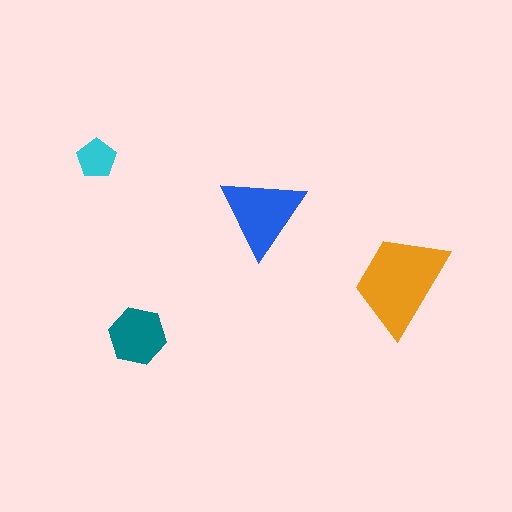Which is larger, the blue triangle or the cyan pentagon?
The blue triangle.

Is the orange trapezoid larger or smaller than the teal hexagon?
Larger.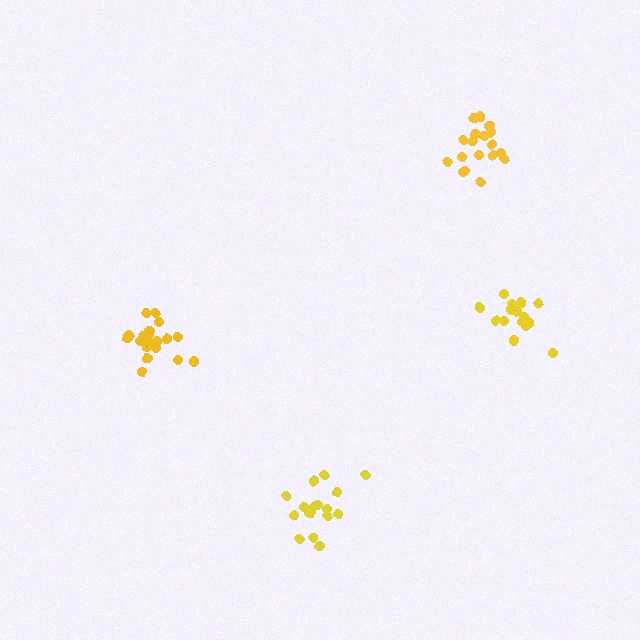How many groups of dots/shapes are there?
There are 4 groups.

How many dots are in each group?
Group 1: 15 dots, Group 2: 17 dots, Group 3: 18 dots, Group 4: 21 dots (71 total).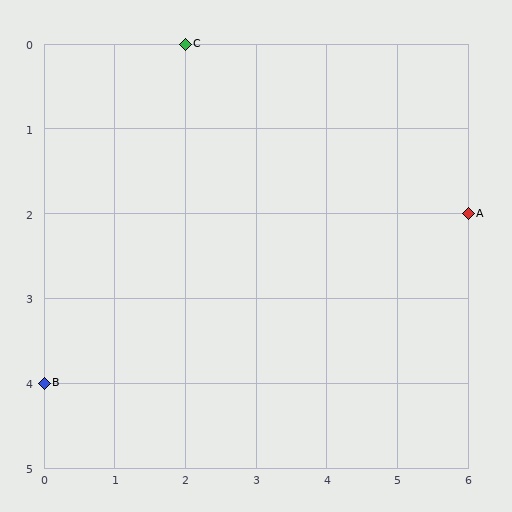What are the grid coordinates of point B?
Point B is at grid coordinates (0, 4).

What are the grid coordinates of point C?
Point C is at grid coordinates (2, 0).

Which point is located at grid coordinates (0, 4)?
Point B is at (0, 4).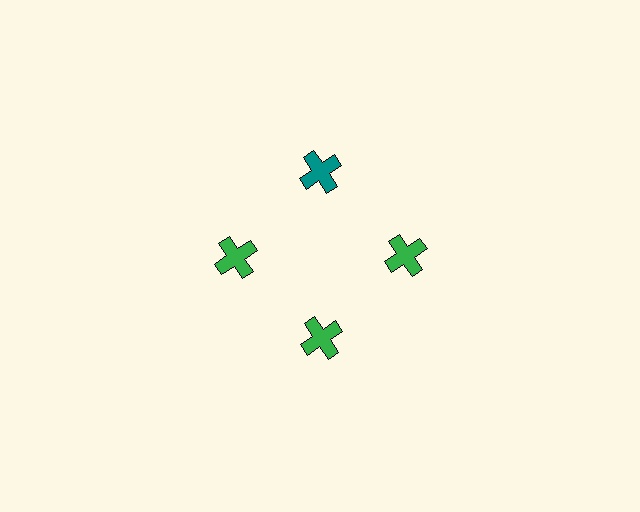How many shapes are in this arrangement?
There are 4 shapes arranged in a ring pattern.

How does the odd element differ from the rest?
It has a different color: teal instead of green.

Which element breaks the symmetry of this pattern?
The teal cross at roughly the 12 o'clock position breaks the symmetry. All other shapes are green crosses.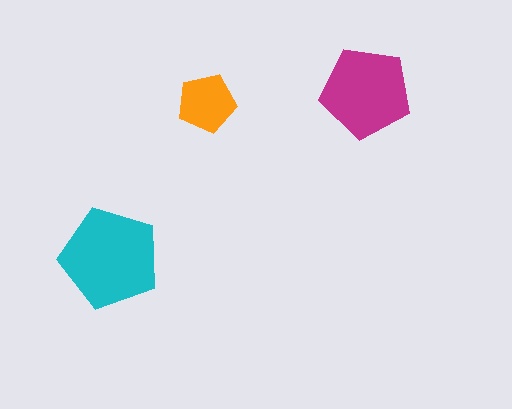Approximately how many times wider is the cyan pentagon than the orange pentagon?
About 1.5 times wider.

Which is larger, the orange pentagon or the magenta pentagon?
The magenta one.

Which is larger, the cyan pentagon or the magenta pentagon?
The cyan one.